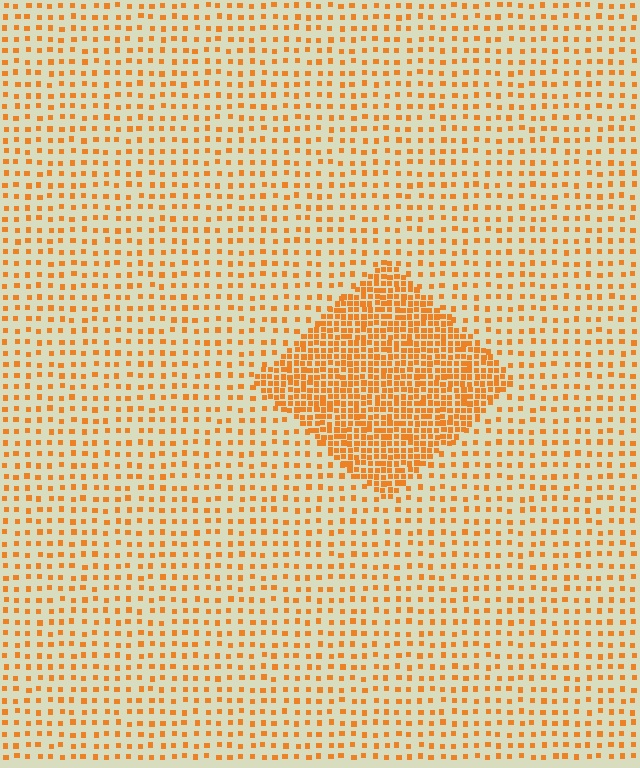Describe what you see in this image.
The image contains small orange elements arranged at two different densities. A diamond-shaped region is visible where the elements are more densely packed than the surrounding area.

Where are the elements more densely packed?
The elements are more densely packed inside the diamond boundary.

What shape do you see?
I see a diamond.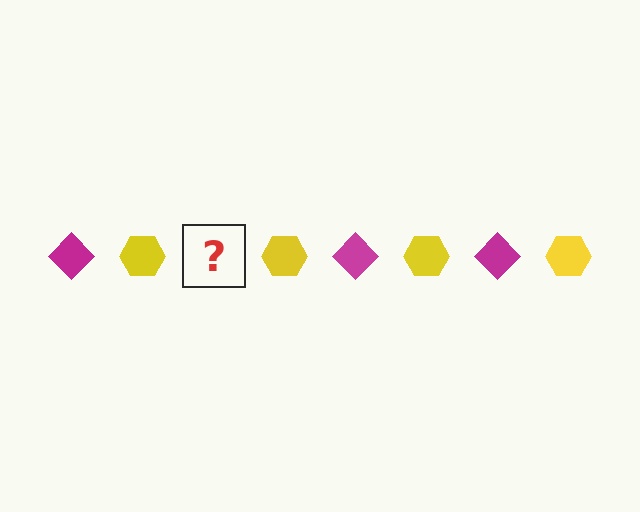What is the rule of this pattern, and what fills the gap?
The rule is that the pattern alternates between magenta diamond and yellow hexagon. The gap should be filled with a magenta diamond.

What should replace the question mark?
The question mark should be replaced with a magenta diamond.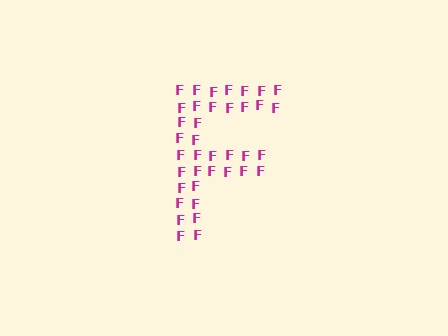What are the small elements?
The small elements are letter F's.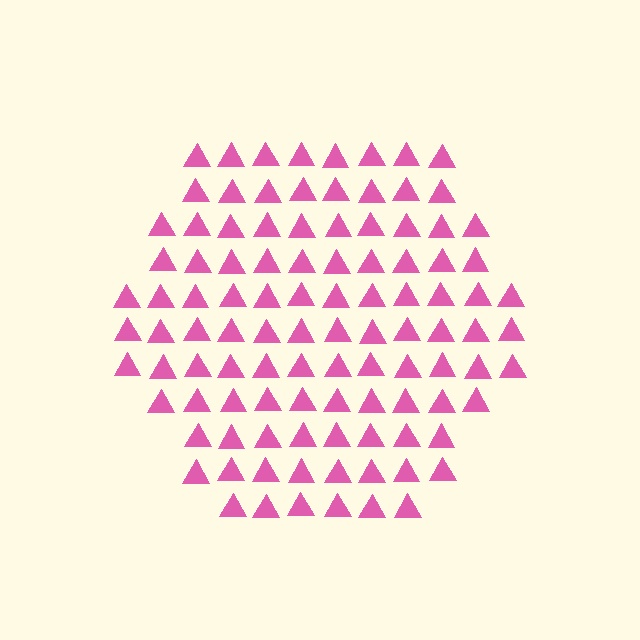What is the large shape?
The large shape is a hexagon.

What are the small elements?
The small elements are triangles.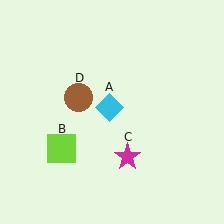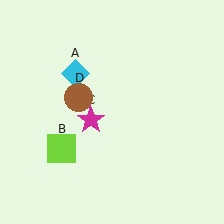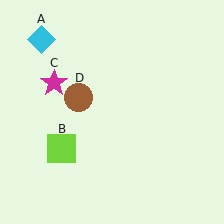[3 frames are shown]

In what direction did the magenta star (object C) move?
The magenta star (object C) moved up and to the left.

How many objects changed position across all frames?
2 objects changed position: cyan diamond (object A), magenta star (object C).